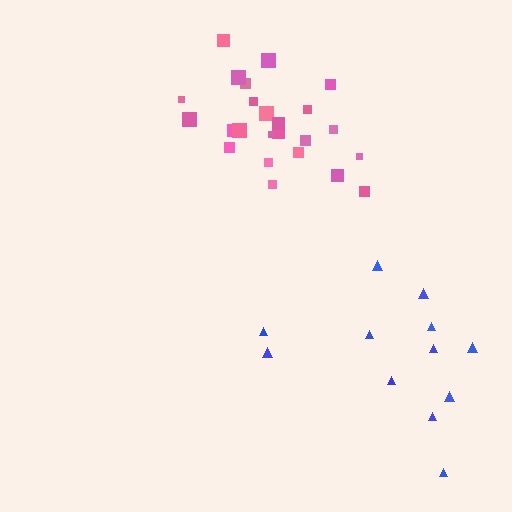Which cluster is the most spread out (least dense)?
Blue.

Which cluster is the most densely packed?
Pink.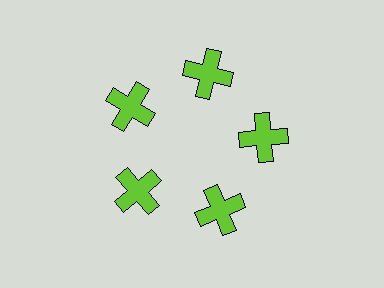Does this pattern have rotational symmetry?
Yes, this pattern has 5-fold rotational symmetry. It looks the same after rotating 72 degrees around the center.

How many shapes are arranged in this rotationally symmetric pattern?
There are 5 shapes, arranged in 5 groups of 1.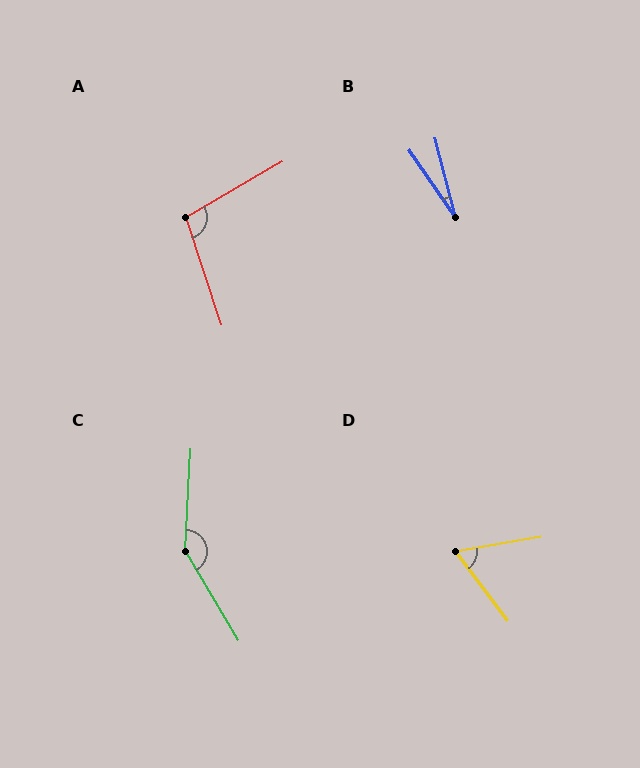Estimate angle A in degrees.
Approximately 102 degrees.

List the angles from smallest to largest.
B (20°), D (62°), A (102°), C (146°).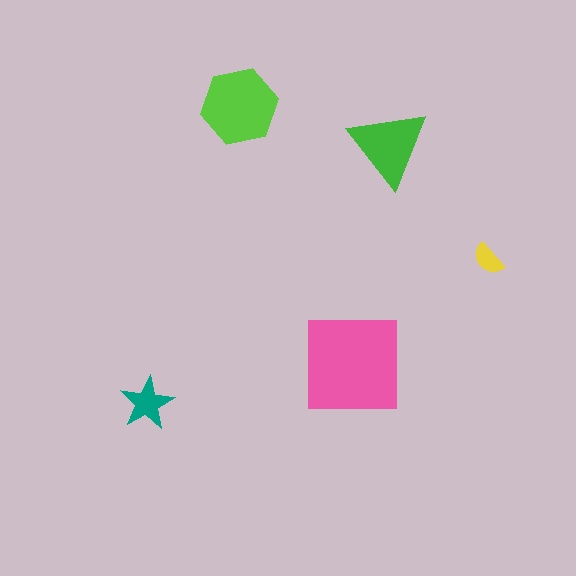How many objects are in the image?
There are 5 objects in the image.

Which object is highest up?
The lime hexagon is topmost.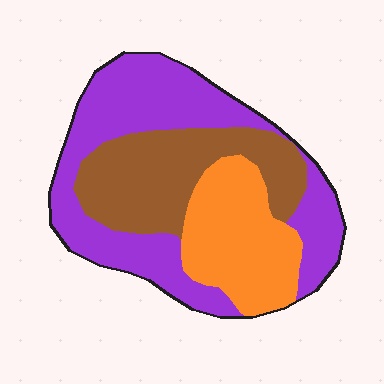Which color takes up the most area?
Purple, at roughly 45%.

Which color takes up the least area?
Orange, at roughly 25%.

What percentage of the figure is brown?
Brown takes up between a sixth and a third of the figure.